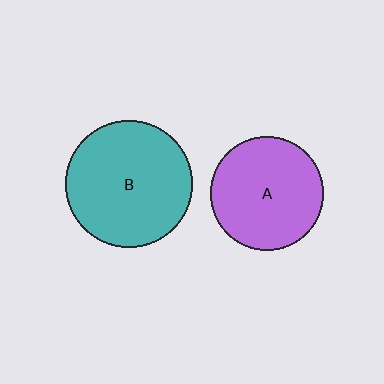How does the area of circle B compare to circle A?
Approximately 1.3 times.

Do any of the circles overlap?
No, none of the circles overlap.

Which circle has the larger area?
Circle B (teal).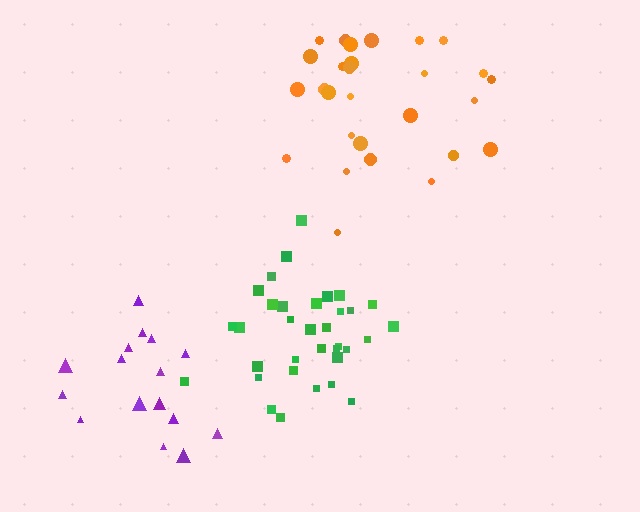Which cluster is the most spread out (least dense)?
Purple.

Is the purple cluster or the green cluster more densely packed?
Green.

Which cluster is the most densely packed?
Green.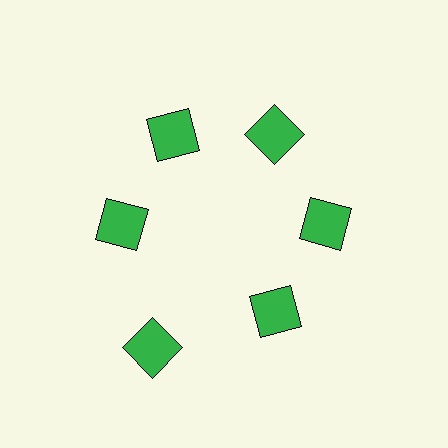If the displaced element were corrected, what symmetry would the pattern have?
It would have 6-fold rotational symmetry — the pattern would map onto itself every 60 degrees.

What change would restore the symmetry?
The symmetry would be restored by moving it inward, back onto the ring so that all 6 squares sit at equal angles and equal distance from the center.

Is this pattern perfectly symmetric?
No. The 6 green squares are arranged in a ring, but one element near the 7 o'clock position is pushed outward from the center, breaking the 6-fold rotational symmetry.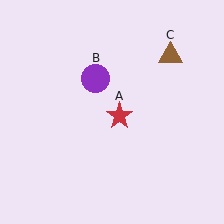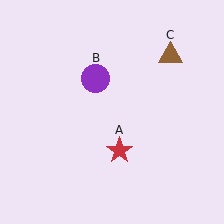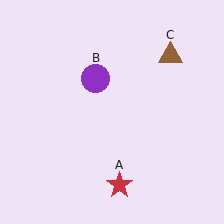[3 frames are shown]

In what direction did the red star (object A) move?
The red star (object A) moved down.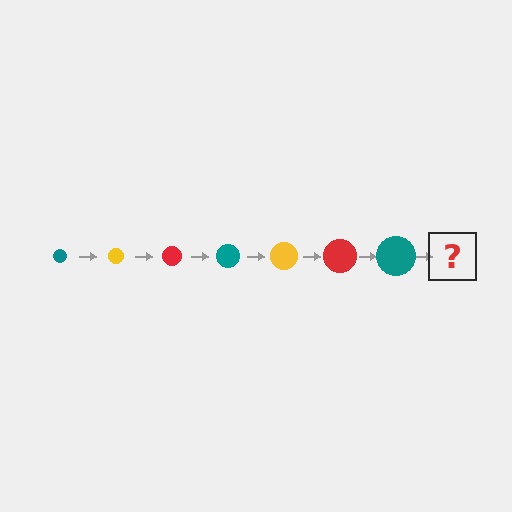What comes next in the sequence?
The next element should be a yellow circle, larger than the previous one.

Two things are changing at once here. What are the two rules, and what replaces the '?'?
The two rules are that the circle grows larger each step and the color cycles through teal, yellow, and red. The '?' should be a yellow circle, larger than the previous one.